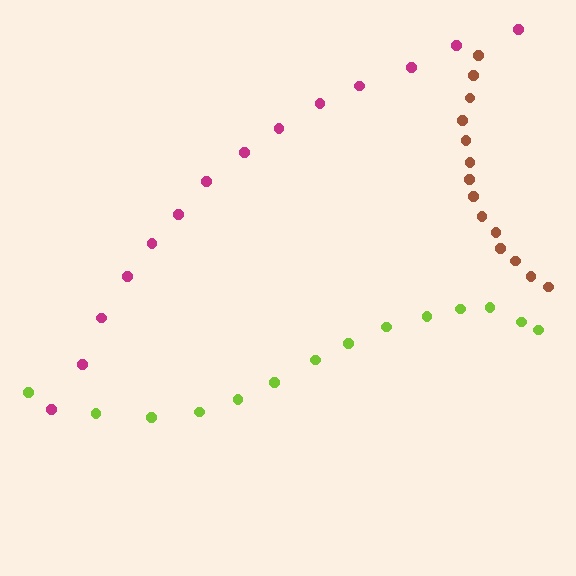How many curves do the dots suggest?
There are 3 distinct paths.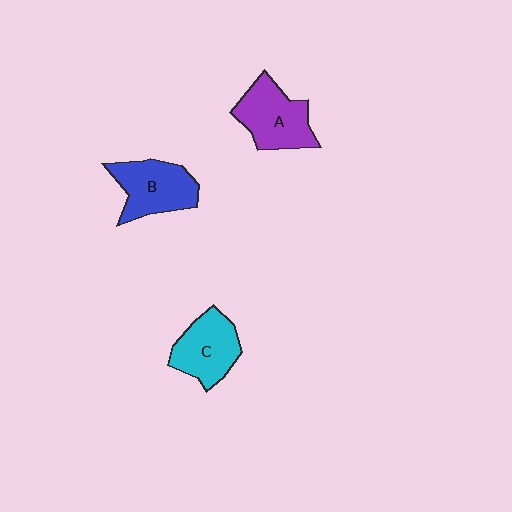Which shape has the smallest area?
Shape C (cyan).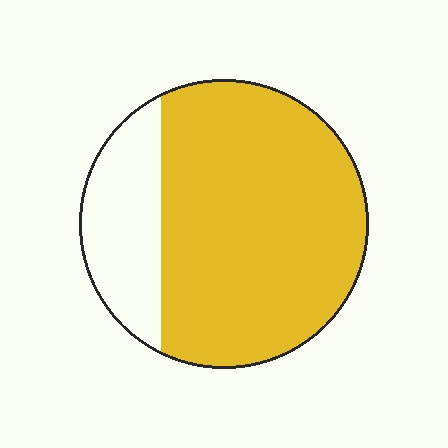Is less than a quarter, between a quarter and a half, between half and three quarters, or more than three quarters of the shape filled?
More than three quarters.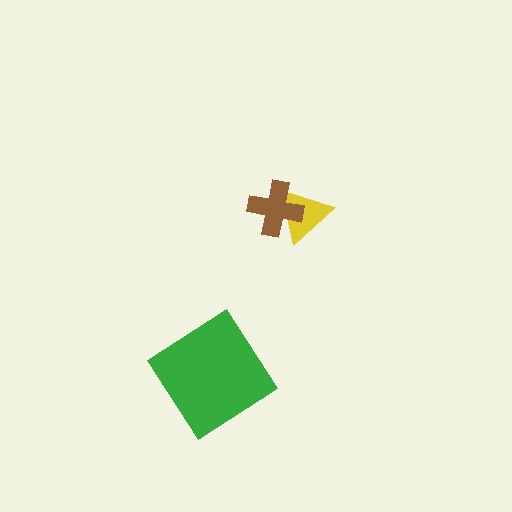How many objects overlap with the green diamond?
0 objects overlap with the green diamond.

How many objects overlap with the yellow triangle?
1 object overlaps with the yellow triangle.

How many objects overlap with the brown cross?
1 object overlaps with the brown cross.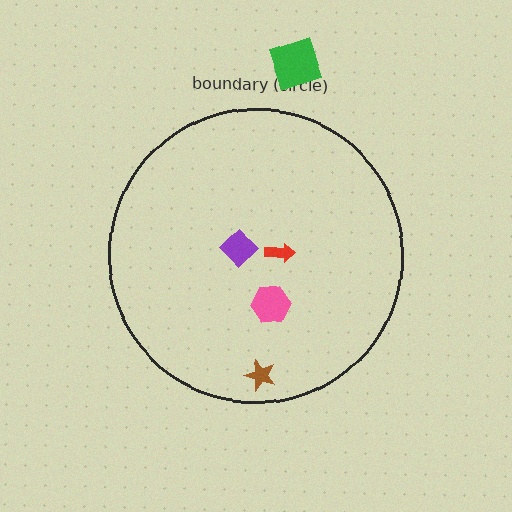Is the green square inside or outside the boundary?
Outside.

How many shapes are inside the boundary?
4 inside, 1 outside.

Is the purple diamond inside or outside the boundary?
Inside.